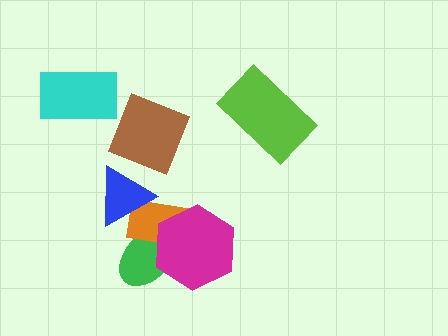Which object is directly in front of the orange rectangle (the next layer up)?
The magenta hexagon is directly in front of the orange rectangle.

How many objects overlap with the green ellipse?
2 objects overlap with the green ellipse.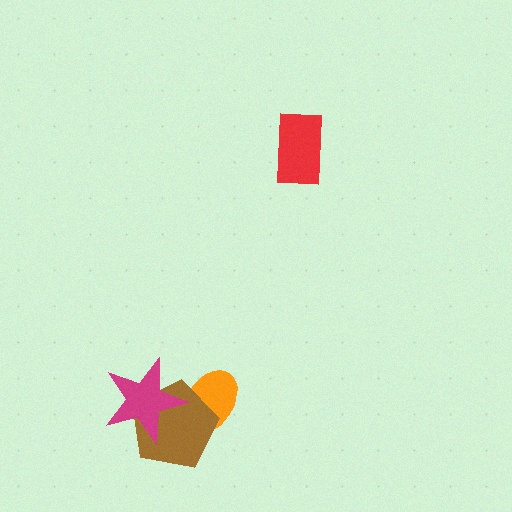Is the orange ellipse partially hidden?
Yes, it is partially covered by another shape.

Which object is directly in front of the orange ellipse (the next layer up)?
The brown pentagon is directly in front of the orange ellipse.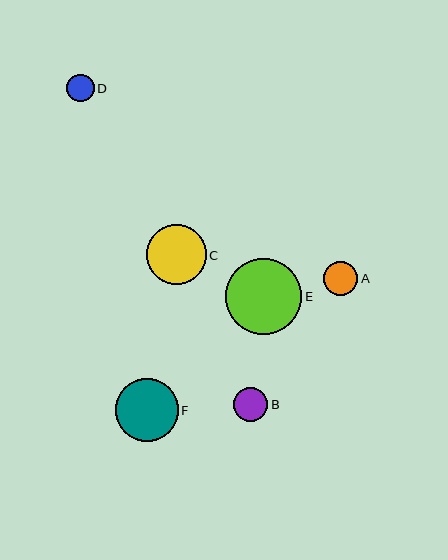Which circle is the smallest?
Circle D is the smallest with a size of approximately 27 pixels.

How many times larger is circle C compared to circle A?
Circle C is approximately 1.8 times the size of circle A.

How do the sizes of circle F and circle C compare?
Circle F and circle C are approximately the same size.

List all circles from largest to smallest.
From largest to smallest: E, F, C, B, A, D.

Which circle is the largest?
Circle E is the largest with a size of approximately 76 pixels.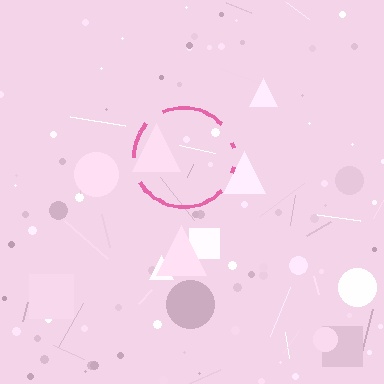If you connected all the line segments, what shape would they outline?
They would outline a circle.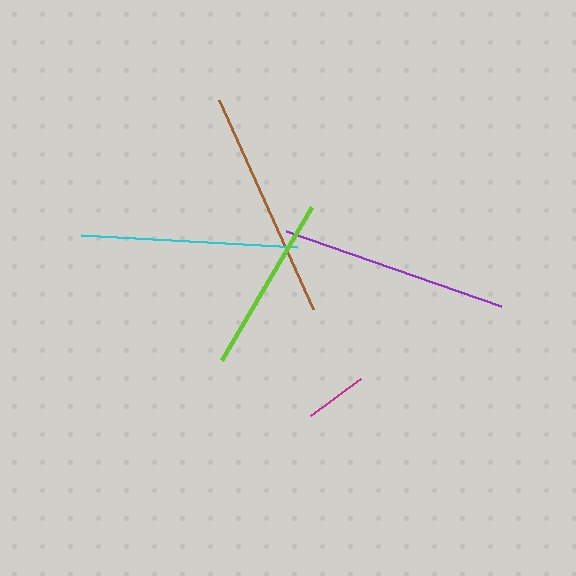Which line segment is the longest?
The brown line is the longest at approximately 230 pixels.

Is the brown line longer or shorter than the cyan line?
The brown line is longer than the cyan line.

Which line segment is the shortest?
The magenta line is the shortest at approximately 62 pixels.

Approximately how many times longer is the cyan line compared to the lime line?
The cyan line is approximately 1.2 times the length of the lime line.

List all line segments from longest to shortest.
From longest to shortest: brown, purple, cyan, lime, magenta.